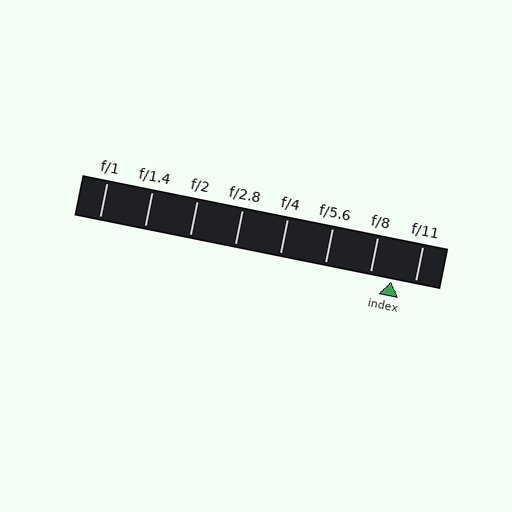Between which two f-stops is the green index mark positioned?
The index mark is between f/8 and f/11.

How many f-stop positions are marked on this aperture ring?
There are 8 f-stop positions marked.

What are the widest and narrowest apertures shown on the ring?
The widest aperture shown is f/1 and the narrowest is f/11.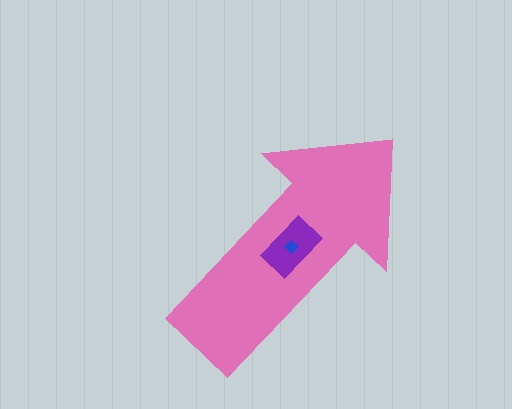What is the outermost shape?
The pink arrow.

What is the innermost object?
The blue diamond.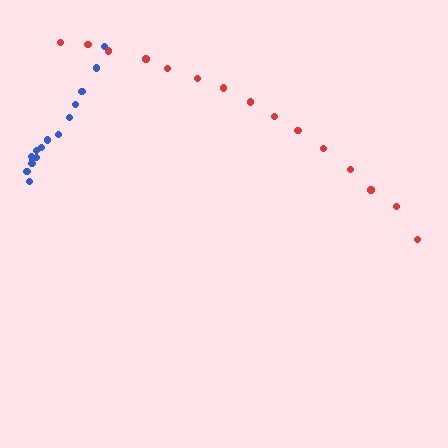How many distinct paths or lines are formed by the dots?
There are 2 distinct paths.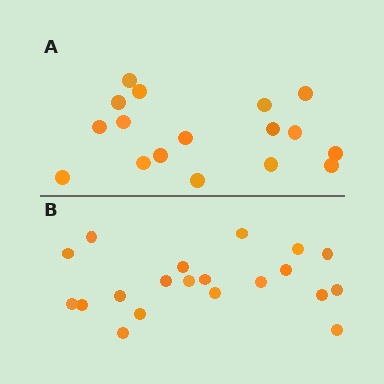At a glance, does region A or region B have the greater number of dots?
Region B (the bottom region) has more dots.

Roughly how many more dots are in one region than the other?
Region B has just a few more — roughly 2 or 3 more dots than region A.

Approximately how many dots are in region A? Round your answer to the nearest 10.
About 20 dots. (The exact count is 17, which rounds to 20.)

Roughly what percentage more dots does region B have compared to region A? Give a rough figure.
About 20% more.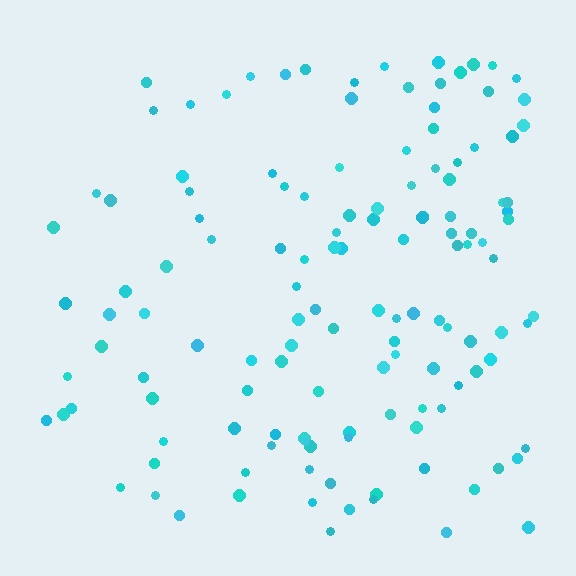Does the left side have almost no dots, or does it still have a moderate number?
Still a moderate number, just noticeably fewer than the right.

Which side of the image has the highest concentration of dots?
The right.